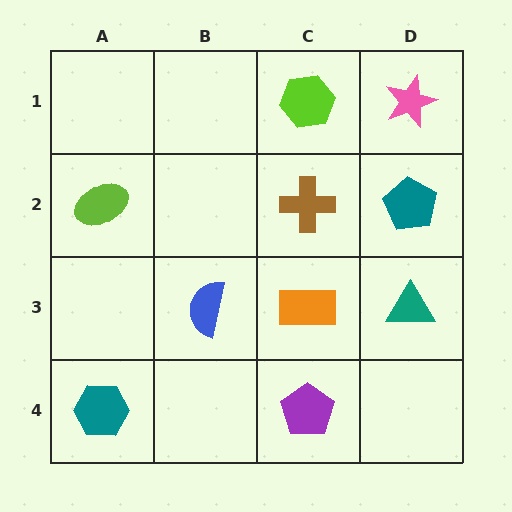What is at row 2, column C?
A brown cross.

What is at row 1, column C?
A lime hexagon.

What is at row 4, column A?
A teal hexagon.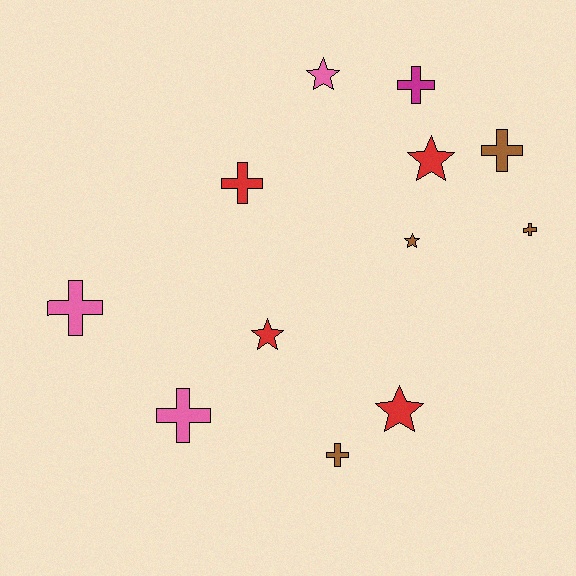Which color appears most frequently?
Brown, with 4 objects.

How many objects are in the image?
There are 12 objects.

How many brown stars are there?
There is 1 brown star.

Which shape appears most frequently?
Cross, with 7 objects.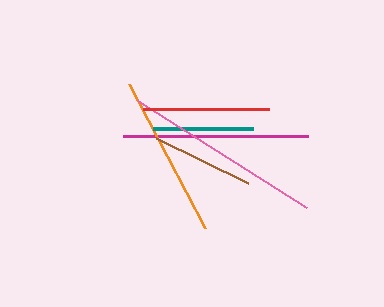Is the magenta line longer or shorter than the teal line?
The magenta line is longer than the teal line.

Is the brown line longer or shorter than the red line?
The red line is longer than the brown line.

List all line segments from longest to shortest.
From longest to shortest: pink, magenta, orange, red, brown, teal.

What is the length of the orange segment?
The orange segment is approximately 163 pixels long.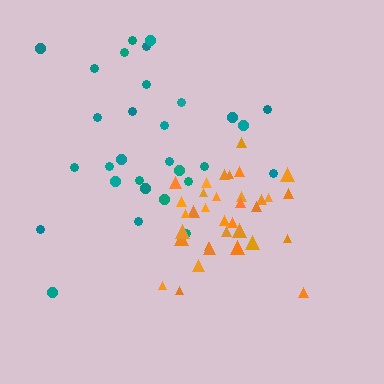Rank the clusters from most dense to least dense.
orange, teal.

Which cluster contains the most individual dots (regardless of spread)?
Orange (34).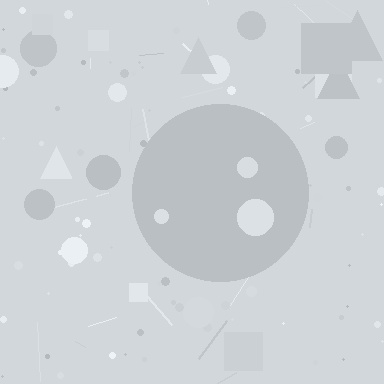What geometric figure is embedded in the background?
A circle is embedded in the background.